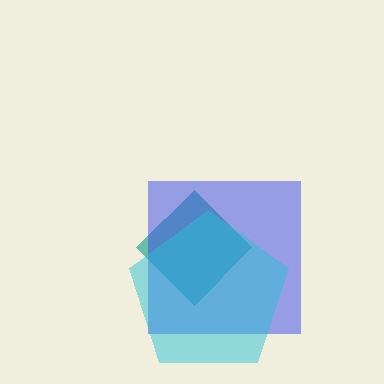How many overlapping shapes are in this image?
There are 3 overlapping shapes in the image.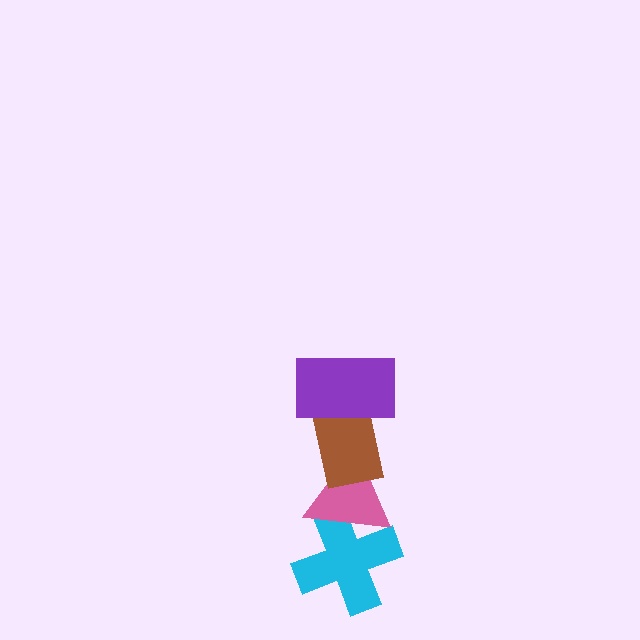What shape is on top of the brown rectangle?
The purple rectangle is on top of the brown rectangle.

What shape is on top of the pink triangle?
The brown rectangle is on top of the pink triangle.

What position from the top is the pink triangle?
The pink triangle is 3rd from the top.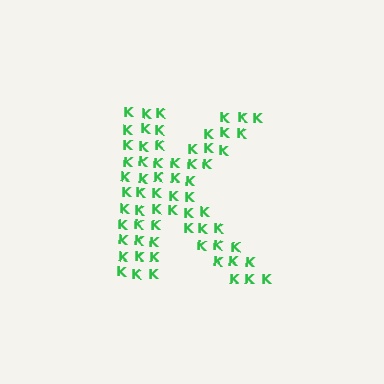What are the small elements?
The small elements are letter K's.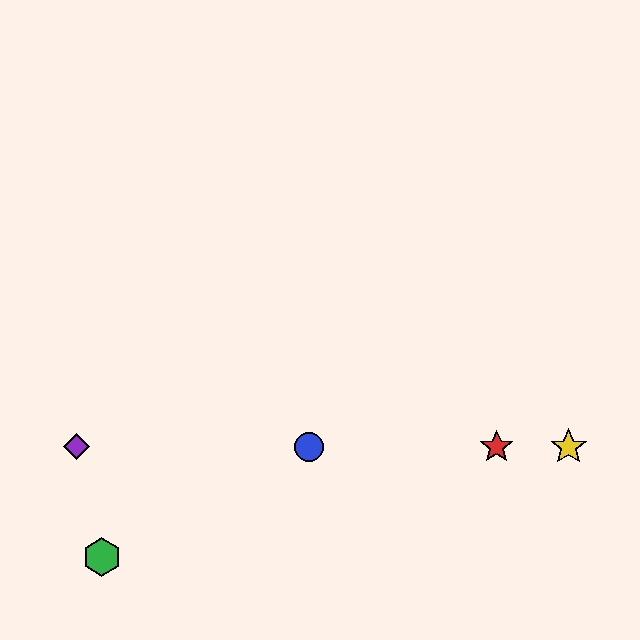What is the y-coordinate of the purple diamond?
The purple diamond is at y≈447.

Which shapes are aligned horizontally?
The red star, the blue circle, the yellow star, the purple diamond are aligned horizontally.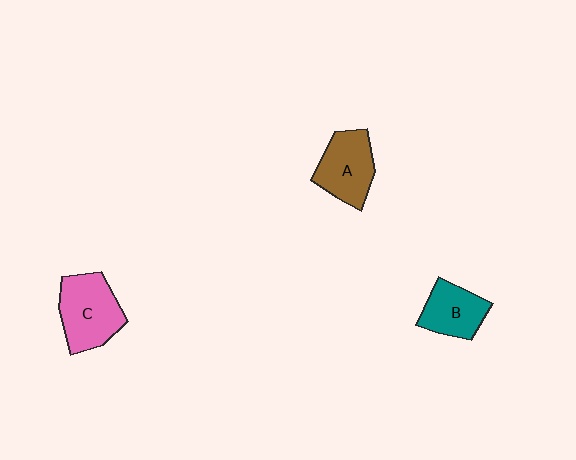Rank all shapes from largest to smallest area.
From largest to smallest: C (pink), A (brown), B (teal).